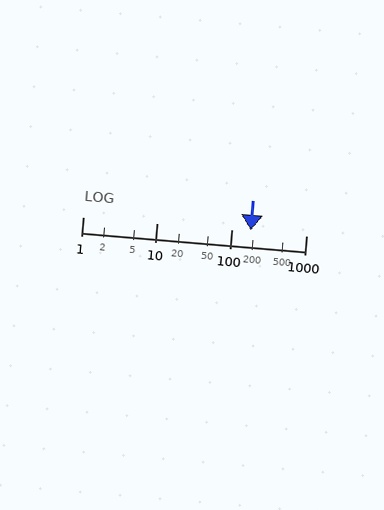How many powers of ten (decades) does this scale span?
The scale spans 3 decades, from 1 to 1000.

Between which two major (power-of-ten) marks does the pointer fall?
The pointer is between 100 and 1000.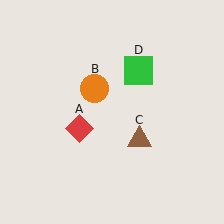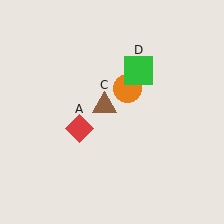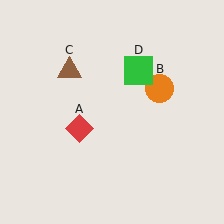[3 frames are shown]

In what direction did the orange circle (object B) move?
The orange circle (object B) moved right.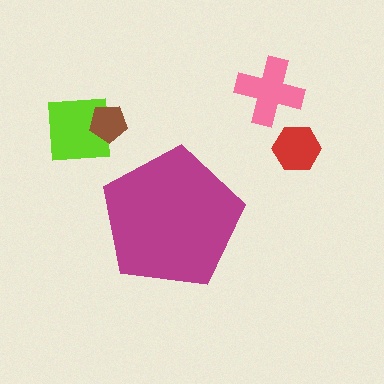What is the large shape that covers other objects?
A magenta pentagon.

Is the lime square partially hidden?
No, the lime square is fully visible.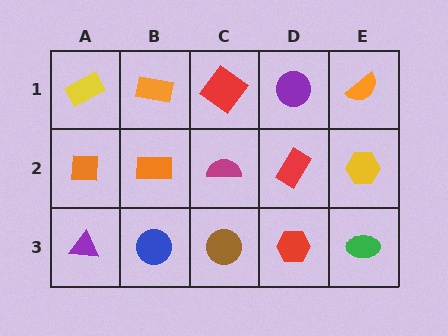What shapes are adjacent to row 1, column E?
A yellow hexagon (row 2, column E), a purple circle (row 1, column D).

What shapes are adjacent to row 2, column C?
A red diamond (row 1, column C), a brown circle (row 3, column C), an orange rectangle (row 2, column B), a red rectangle (row 2, column D).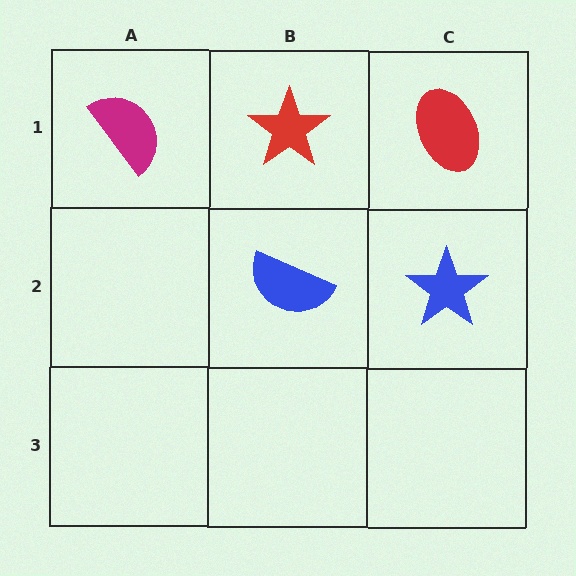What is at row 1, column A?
A magenta semicircle.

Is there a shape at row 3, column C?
No, that cell is empty.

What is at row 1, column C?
A red ellipse.